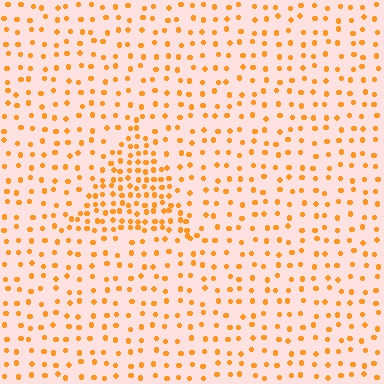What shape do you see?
I see a triangle.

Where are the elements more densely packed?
The elements are more densely packed inside the triangle boundary.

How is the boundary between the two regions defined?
The boundary is defined by a change in element density (approximately 2.2x ratio). All elements are the same color, size, and shape.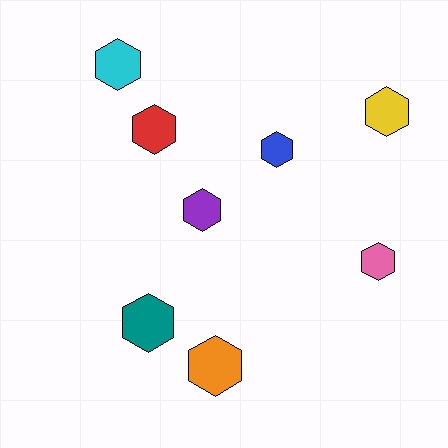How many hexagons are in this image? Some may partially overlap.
There are 8 hexagons.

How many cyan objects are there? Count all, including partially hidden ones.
There is 1 cyan object.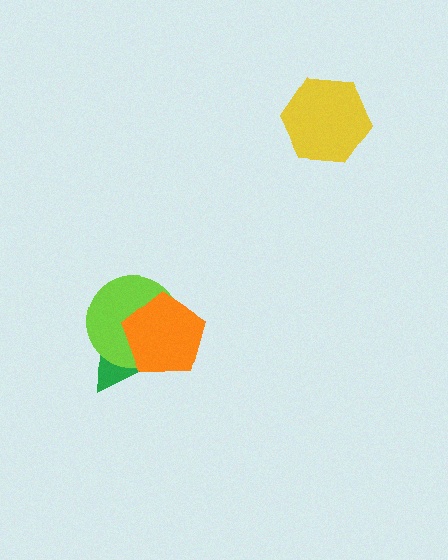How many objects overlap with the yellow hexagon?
0 objects overlap with the yellow hexagon.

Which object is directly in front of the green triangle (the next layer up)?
The lime circle is directly in front of the green triangle.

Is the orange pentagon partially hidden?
No, no other shape covers it.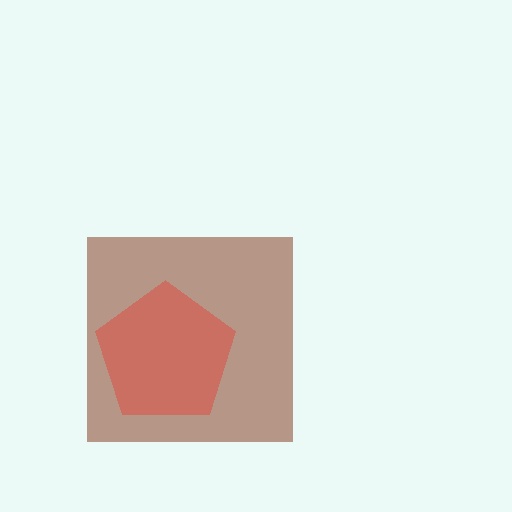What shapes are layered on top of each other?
The layered shapes are: a brown square, a red pentagon.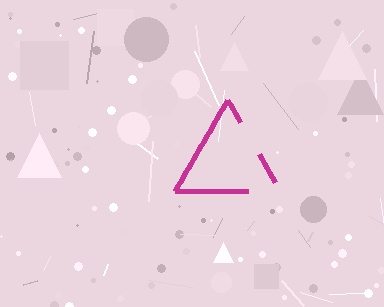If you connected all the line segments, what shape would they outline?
They would outline a triangle.